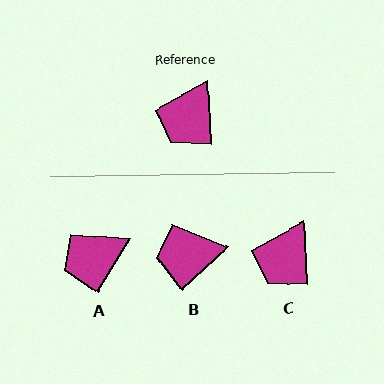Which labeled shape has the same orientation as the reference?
C.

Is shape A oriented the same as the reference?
No, it is off by about 34 degrees.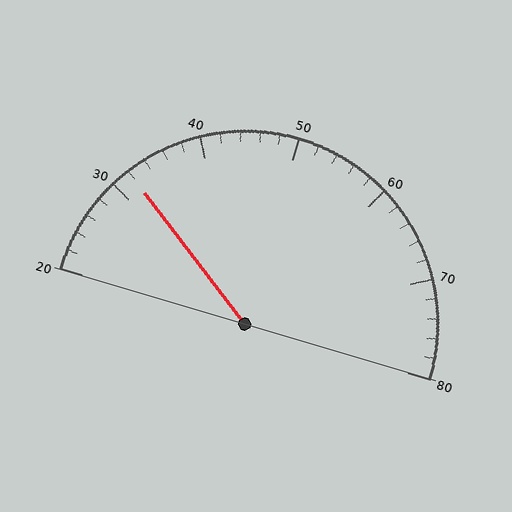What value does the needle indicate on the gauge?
The needle indicates approximately 32.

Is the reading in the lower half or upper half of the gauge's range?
The reading is in the lower half of the range (20 to 80).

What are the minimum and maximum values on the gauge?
The gauge ranges from 20 to 80.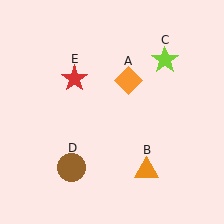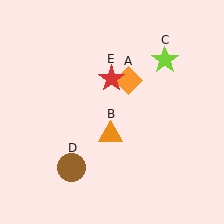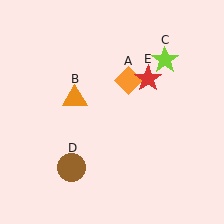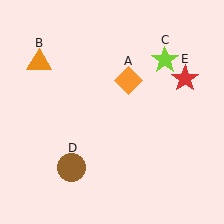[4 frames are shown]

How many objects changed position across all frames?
2 objects changed position: orange triangle (object B), red star (object E).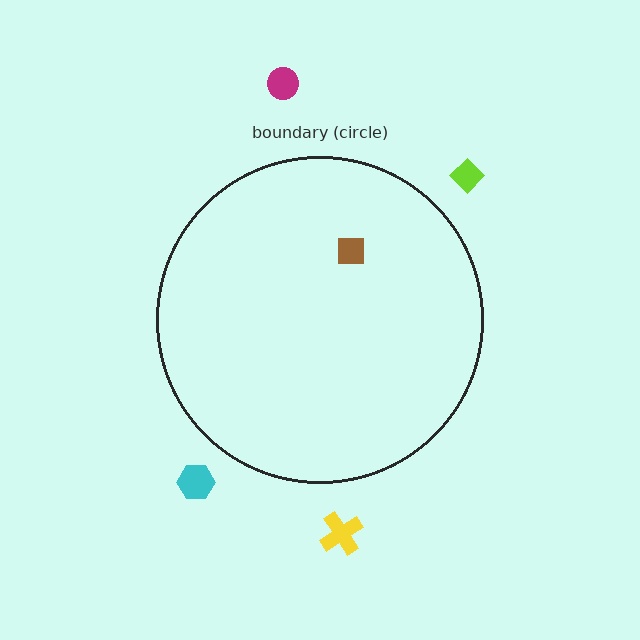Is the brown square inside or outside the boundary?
Inside.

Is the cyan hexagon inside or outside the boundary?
Outside.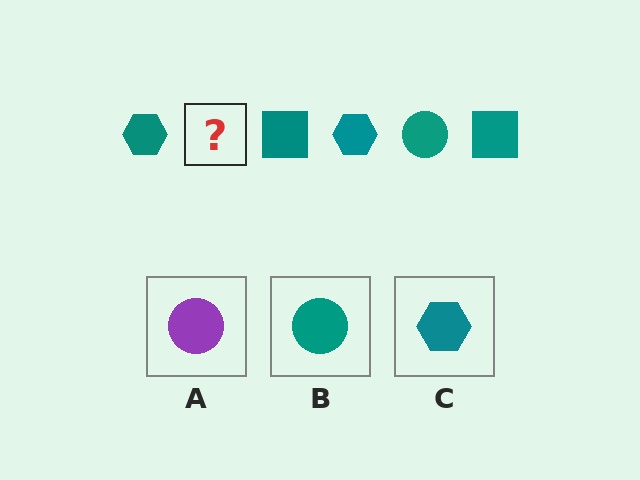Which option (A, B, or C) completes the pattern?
B.